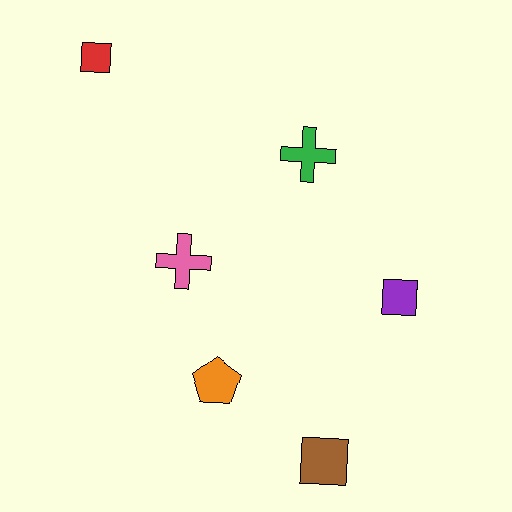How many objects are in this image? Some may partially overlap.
There are 6 objects.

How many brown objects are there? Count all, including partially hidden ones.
There is 1 brown object.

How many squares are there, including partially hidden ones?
There are 3 squares.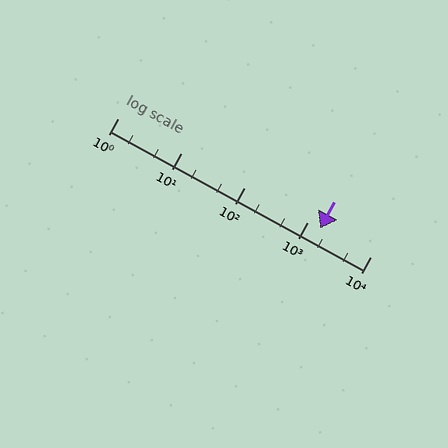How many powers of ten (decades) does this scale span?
The scale spans 4 decades, from 1 to 10000.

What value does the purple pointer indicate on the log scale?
The pointer indicates approximately 1600.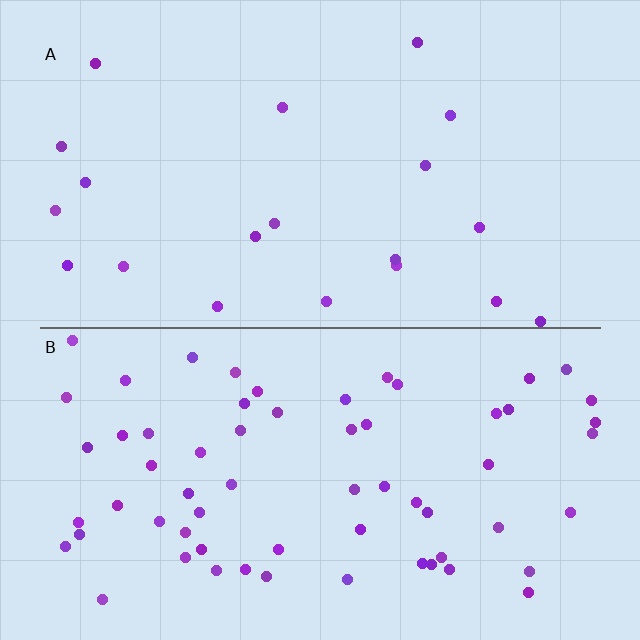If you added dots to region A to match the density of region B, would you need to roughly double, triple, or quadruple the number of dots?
Approximately triple.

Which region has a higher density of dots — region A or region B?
B (the bottom).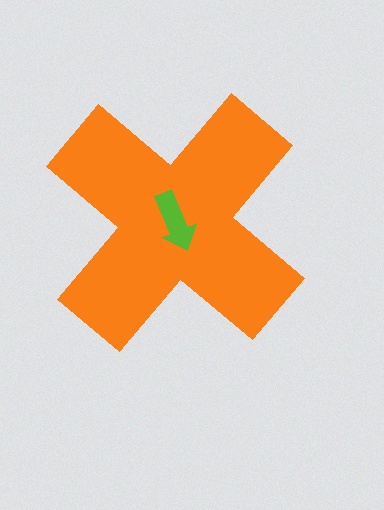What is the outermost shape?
The orange cross.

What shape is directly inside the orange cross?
The lime arrow.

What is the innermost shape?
The lime arrow.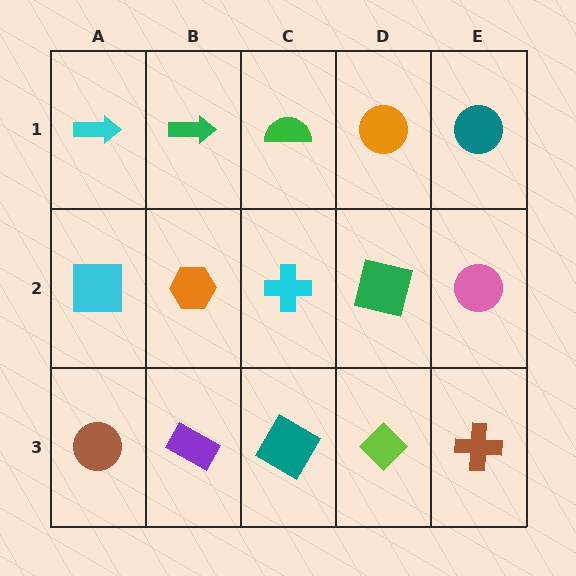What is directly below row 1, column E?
A pink circle.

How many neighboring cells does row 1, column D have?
3.